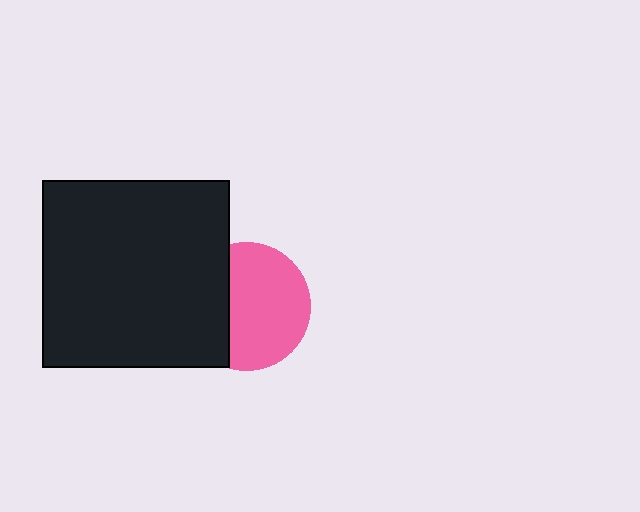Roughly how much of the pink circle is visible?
Most of it is visible (roughly 67%).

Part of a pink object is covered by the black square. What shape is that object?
It is a circle.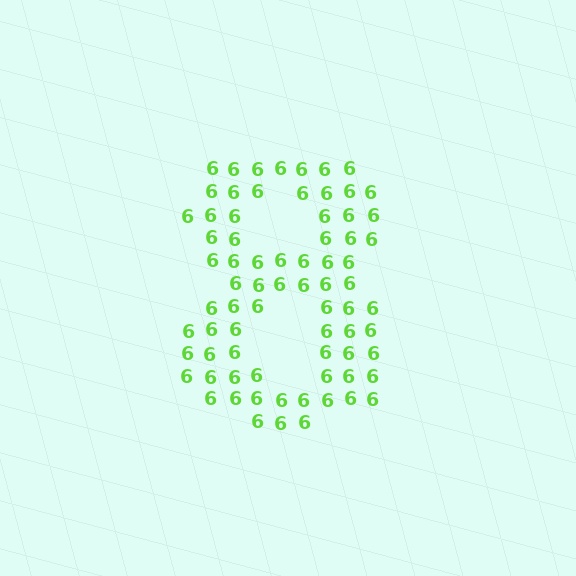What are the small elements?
The small elements are digit 6's.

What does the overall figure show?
The overall figure shows the digit 8.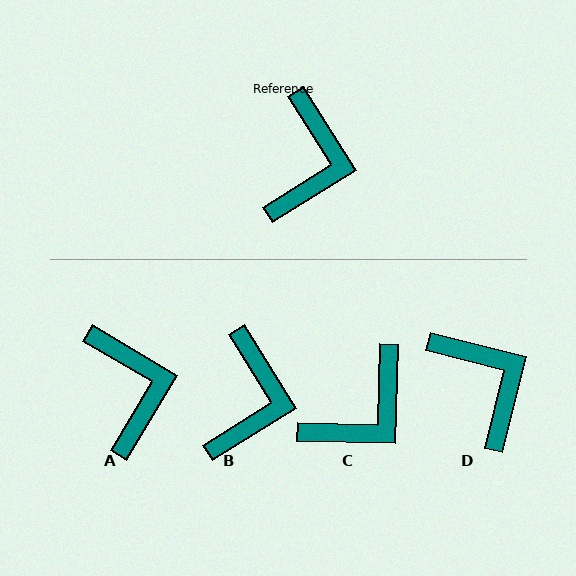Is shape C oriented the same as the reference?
No, it is off by about 33 degrees.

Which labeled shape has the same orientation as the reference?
B.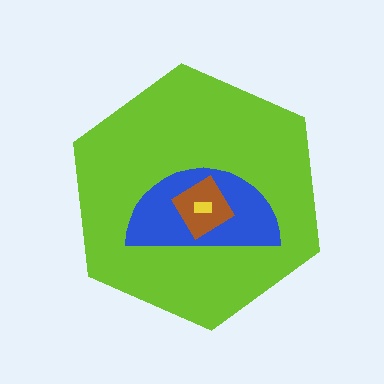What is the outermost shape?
The lime hexagon.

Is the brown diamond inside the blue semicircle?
Yes.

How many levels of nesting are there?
4.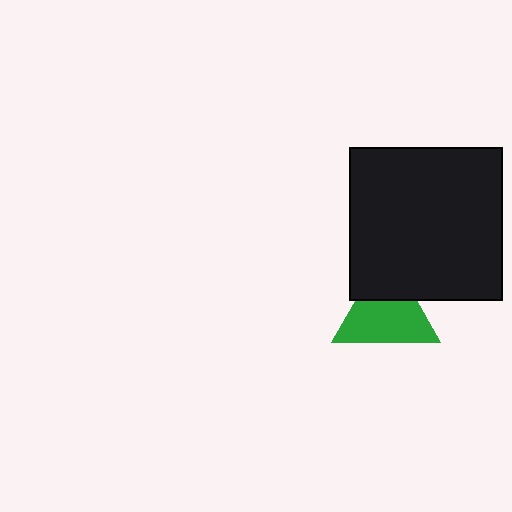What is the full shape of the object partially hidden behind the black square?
The partially hidden object is a green triangle.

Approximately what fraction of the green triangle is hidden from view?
Roughly 32% of the green triangle is hidden behind the black square.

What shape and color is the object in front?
The object in front is a black square.